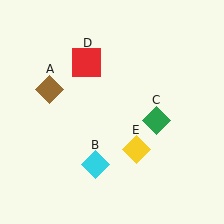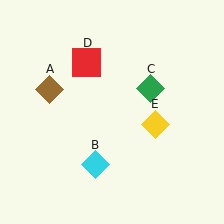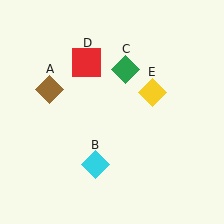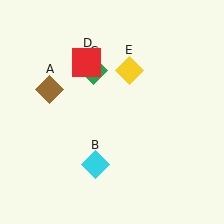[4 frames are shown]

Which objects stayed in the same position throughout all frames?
Brown diamond (object A) and cyan diamond (object B) and red square (object D) remained stationary.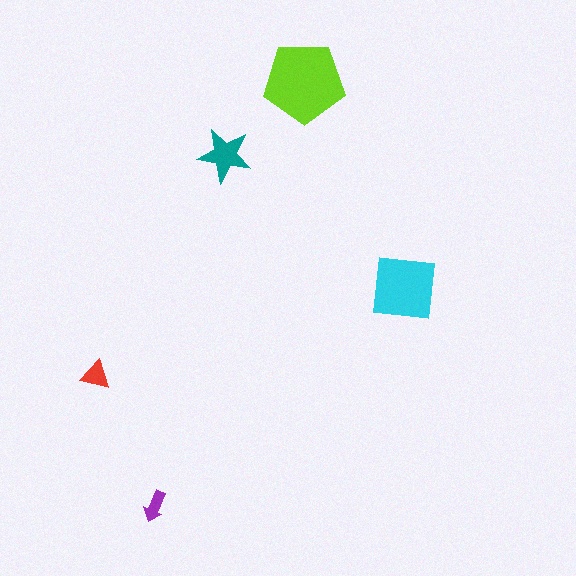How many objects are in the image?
There are 5 objects in the image.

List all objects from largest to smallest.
The lime pentagon, the cyan square, the teal star, the red triangle, the purple arrow.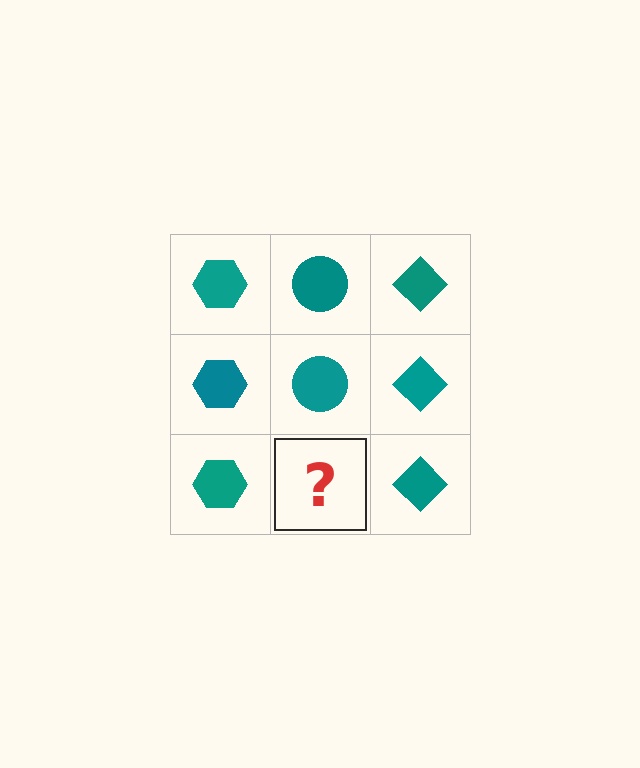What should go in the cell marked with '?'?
The missing cell should contain a teal circle.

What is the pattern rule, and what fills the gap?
The rule is that each column has a consistent shape. The gap should be filled with a teal circle.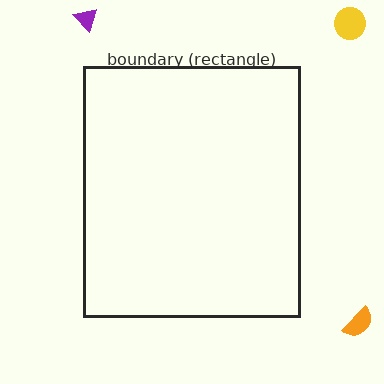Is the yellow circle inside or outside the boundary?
Outside.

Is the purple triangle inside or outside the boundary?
Outside.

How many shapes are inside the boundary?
0 inside, 3 outside.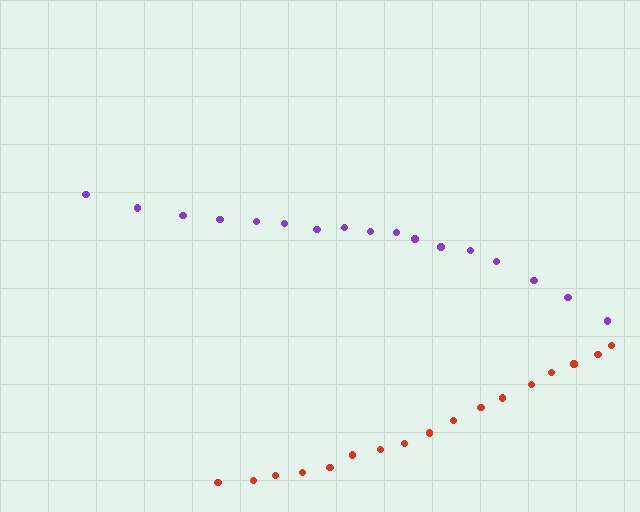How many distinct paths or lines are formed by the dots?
There are 2 distinct paths.